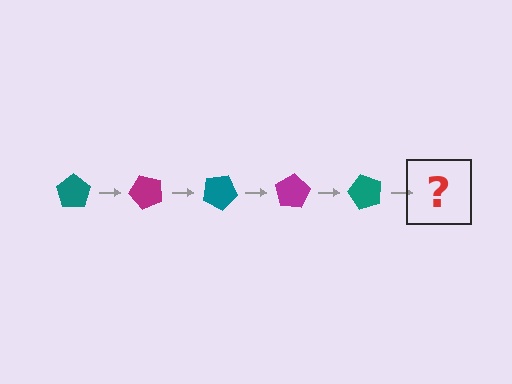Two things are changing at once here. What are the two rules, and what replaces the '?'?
The two rules are that it rotates 50 degrees each step and the color cycles through teal and magenta. The '?' should be a magenta pentagon, rotated 250 degrees from the start.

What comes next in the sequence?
The next element should be a magenta pentagon, rotated 250 degrees from the start.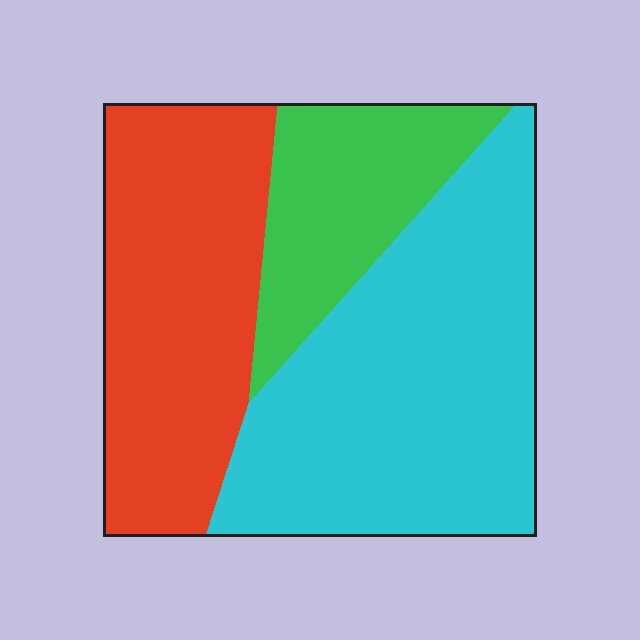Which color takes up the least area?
Green, at roughly 20%.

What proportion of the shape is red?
Red takes up about one third (1/3) of the shape.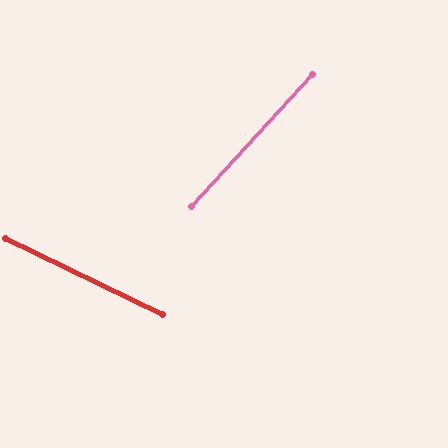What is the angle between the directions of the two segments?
Approximately 73 degrees.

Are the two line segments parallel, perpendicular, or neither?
Neither parallel nor perpendicular — they differ by about 73°.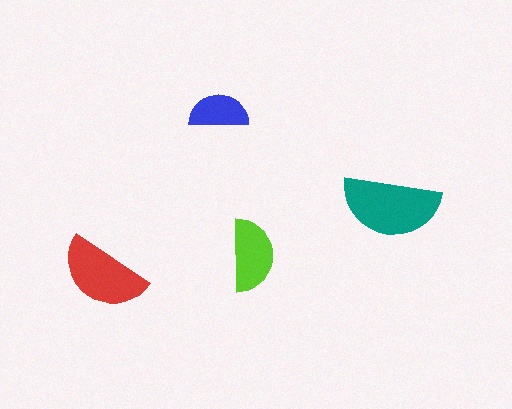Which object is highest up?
The blue semicircle is topmost.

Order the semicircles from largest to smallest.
the teal one, the red one, the lime one, the blue one.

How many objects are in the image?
There are 4 objects in the image.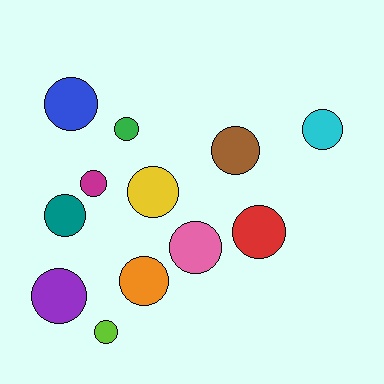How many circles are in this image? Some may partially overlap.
There are 12 circles.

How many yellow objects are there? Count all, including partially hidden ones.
There is 1 yellow object.